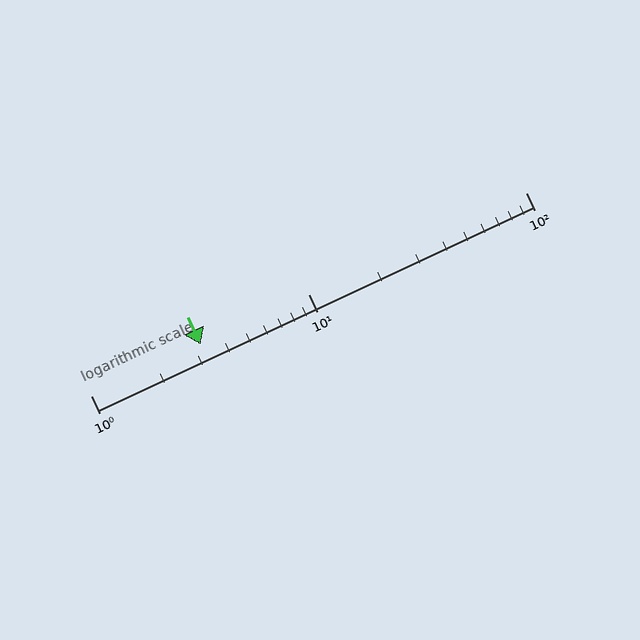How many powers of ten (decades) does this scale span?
The scale spans 2 decades, from 1 to 100.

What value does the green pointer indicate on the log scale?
The pointer indicates approximately 3.2.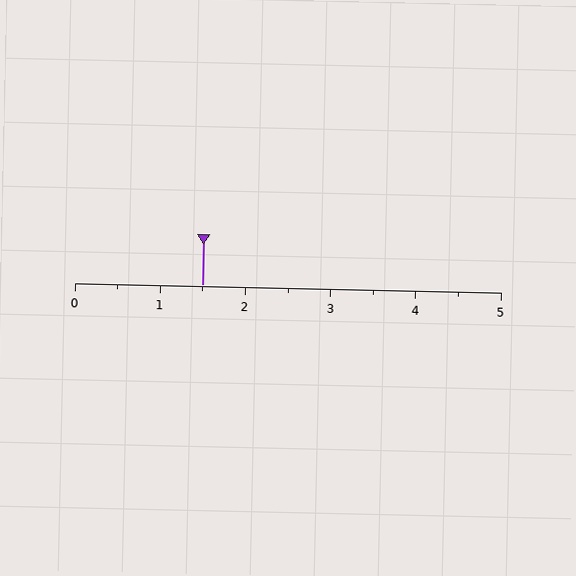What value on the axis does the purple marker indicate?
The marker indicates approximately 1.5.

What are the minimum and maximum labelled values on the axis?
The axis runs from 0 to 5.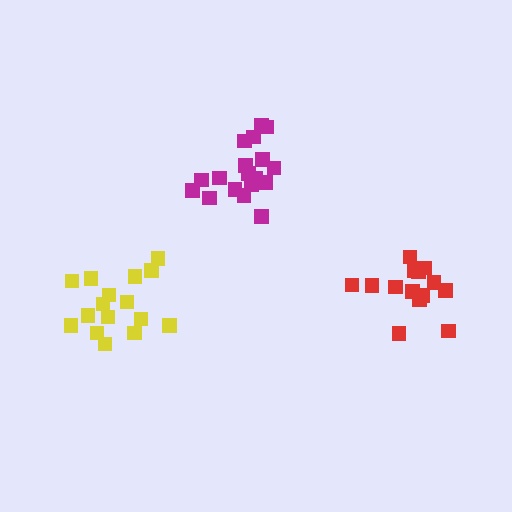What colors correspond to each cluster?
The clusters are colored: red, yellow, magenta.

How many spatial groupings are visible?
There are 3 spatial groupings.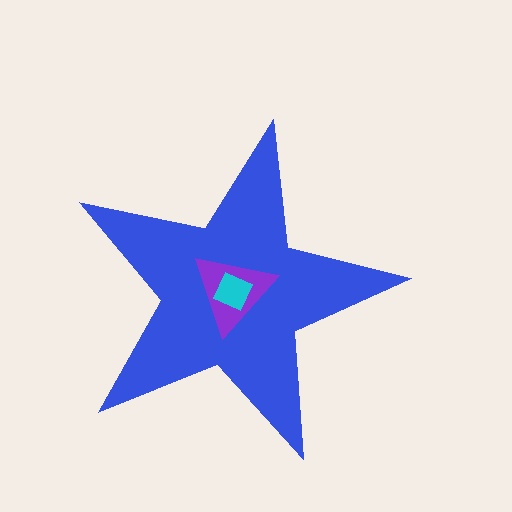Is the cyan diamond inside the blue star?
Yes.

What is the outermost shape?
The blue star.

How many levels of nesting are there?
3.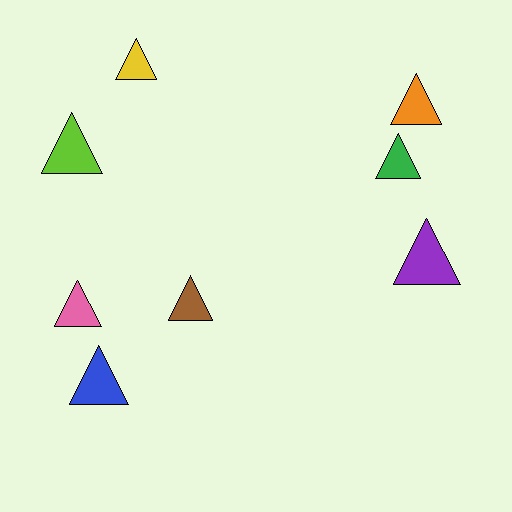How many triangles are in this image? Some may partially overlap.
There are 8 triangles.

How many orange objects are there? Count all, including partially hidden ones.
There is 1 orange object.